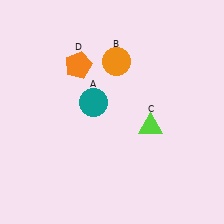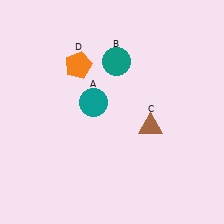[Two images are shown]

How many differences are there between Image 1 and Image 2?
There are 2 differences between the two images.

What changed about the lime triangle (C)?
In Image 1, C is lime. In Image 2, it changed to brown.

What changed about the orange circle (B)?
In Image 1, B is orange. In Image 2, it changed to teal.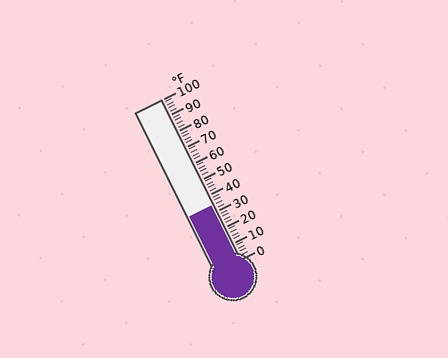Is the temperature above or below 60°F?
The temperature is below 60°F.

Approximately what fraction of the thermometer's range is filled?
The thermometer is filled to approximately 35% of its range.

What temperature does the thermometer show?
The thermometer shows approximately 34°F.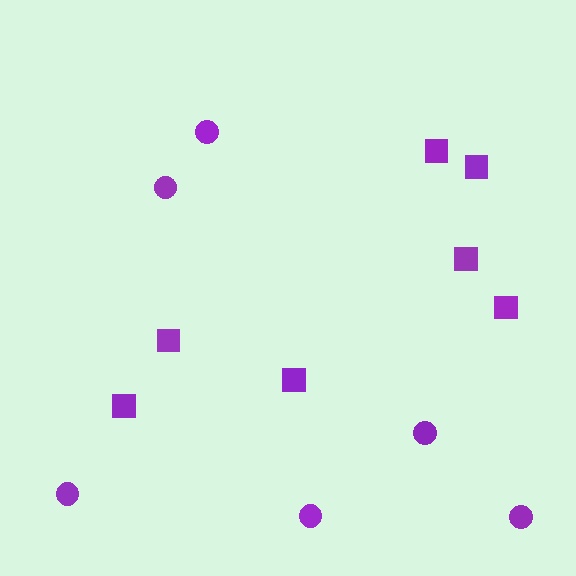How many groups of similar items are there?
There are 2 groups: one group of circles (6) and one group of squares (7).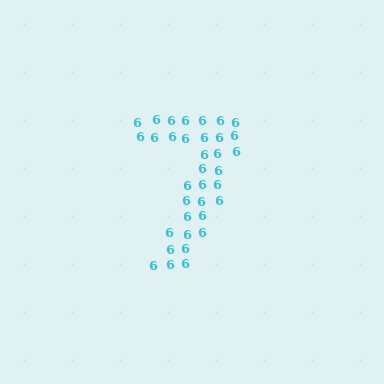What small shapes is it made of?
It is made of small digit 6's.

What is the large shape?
The large shape is the digit 7.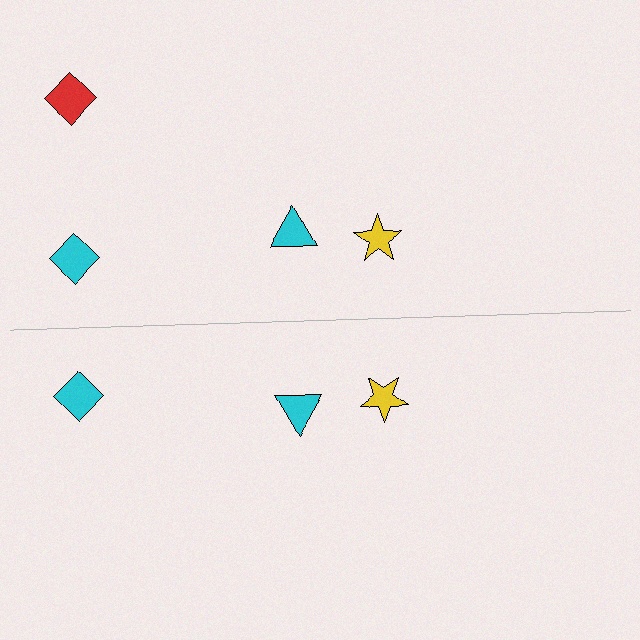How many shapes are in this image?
There are 7 shapes in this image.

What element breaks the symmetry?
A red diamond is missing from the bottom side.